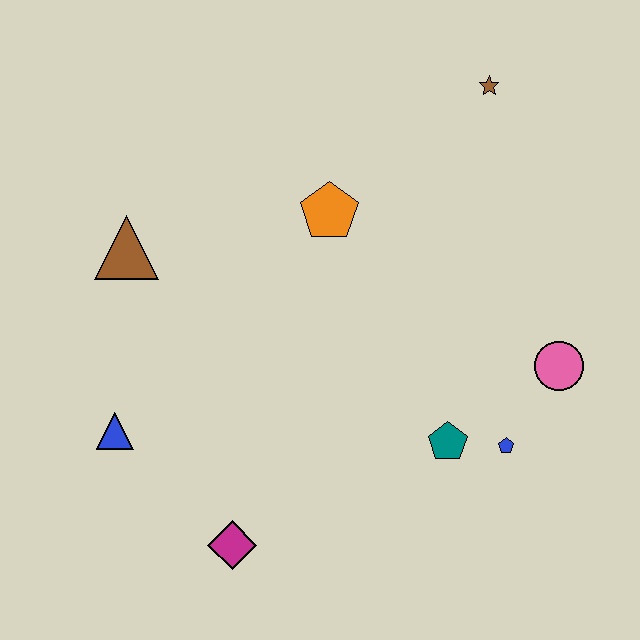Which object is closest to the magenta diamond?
The blue triangle is closest to the magenta diamond.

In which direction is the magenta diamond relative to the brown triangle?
The magenta diamond is below the brown triangle.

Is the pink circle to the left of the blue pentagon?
No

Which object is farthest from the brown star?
The magenta diamond is farthest from the brown star.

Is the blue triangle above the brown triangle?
No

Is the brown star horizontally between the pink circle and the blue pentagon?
No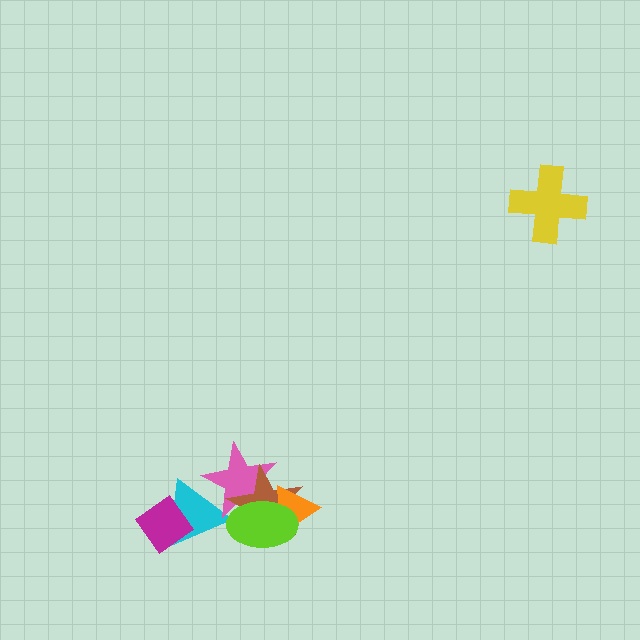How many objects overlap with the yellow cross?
0 objects overlap with the yellow cross.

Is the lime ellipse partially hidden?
No, no other shape covers it.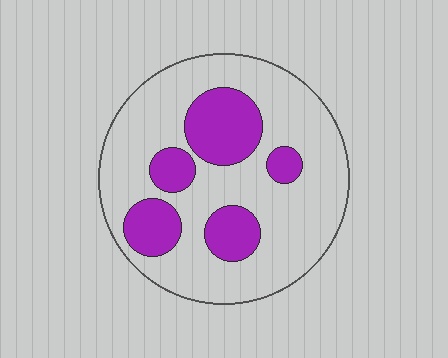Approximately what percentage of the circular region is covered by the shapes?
Approximately 25%.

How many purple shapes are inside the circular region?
5.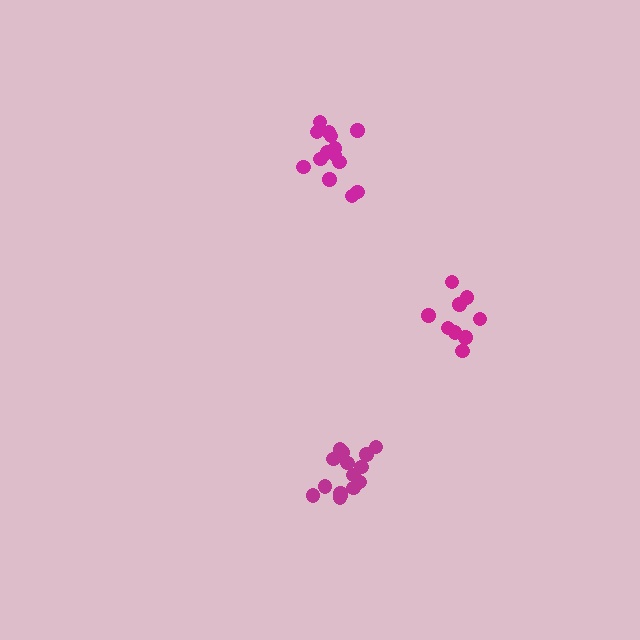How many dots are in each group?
Group 1: 14 dots, Group 2: 15 dots, Group 3: 9 dots (38 total).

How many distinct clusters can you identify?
There are 3 distinct clusters.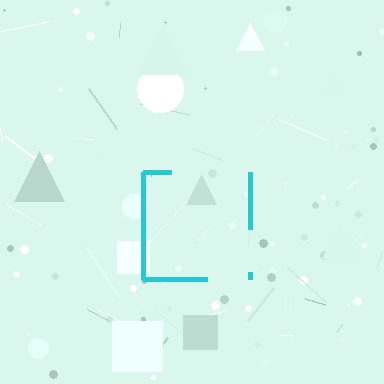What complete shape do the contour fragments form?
The contour fragments form a square.